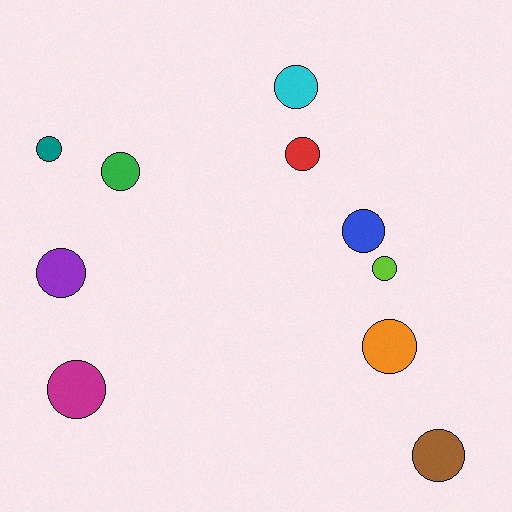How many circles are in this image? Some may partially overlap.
There are 10 circles.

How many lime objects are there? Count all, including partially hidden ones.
There is 1 lime object.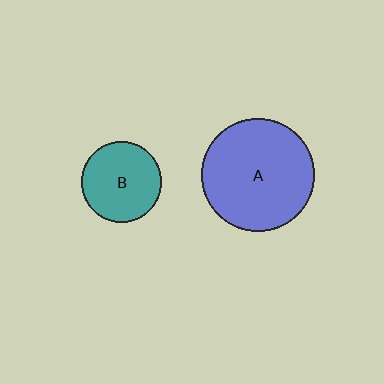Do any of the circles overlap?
No, none of the circles overlap.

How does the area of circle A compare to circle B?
Approximately 2.0 times.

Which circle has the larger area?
Circle A (blue).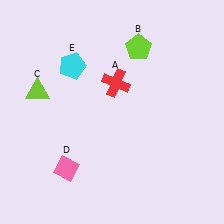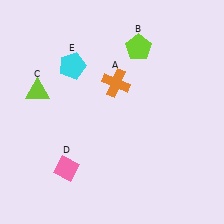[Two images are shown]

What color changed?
The cross (A) changed from red in Image 1 to orange in Image 2.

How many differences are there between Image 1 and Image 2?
There is 1 difference between the two images.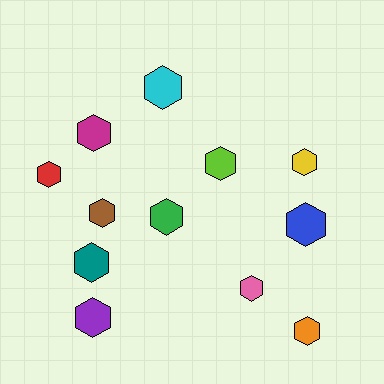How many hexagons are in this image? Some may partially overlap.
There are 12 hexagons.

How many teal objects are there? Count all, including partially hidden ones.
There is 1 teal object.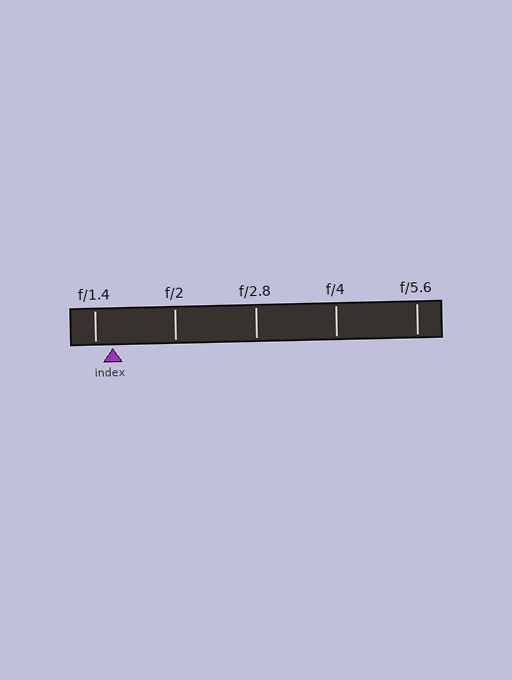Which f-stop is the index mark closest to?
The index mark is closest to f/1.4.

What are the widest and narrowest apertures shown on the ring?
The widest aperture shown is f/1.4 and the narrowest is f/5.6.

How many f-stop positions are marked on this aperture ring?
There are 5 f-stop positions marked.